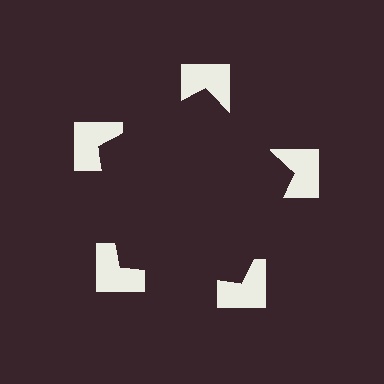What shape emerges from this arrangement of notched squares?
An illusory pentagon — its edges are inferred from the aligned wedge cuts in the notched squares, not physically drawn.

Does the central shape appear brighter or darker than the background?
It typically appears slightly darker than the background, even though no actual brightness change is drawn.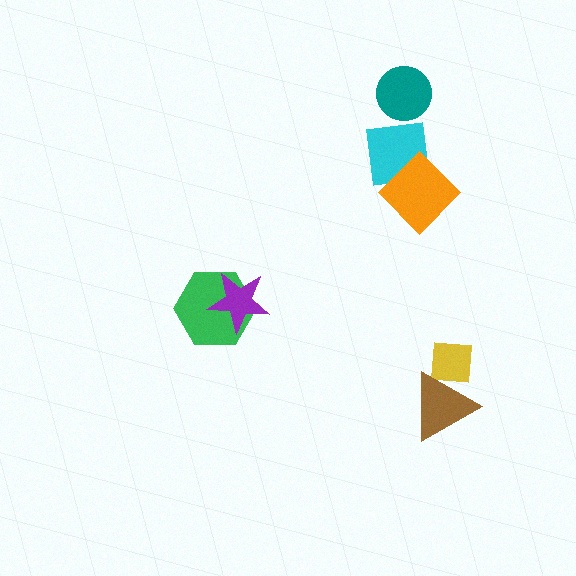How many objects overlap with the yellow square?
1 object overlaps with the yellow square.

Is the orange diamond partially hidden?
No, no other shape covers it.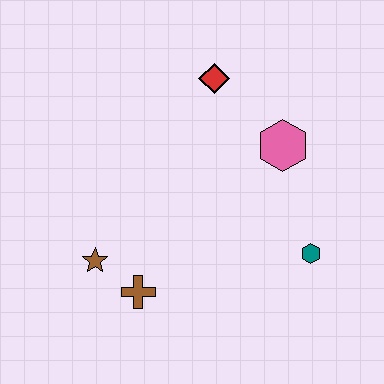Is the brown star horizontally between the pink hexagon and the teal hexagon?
No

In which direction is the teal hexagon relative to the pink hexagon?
The teal hexagon is below the pink hexagon.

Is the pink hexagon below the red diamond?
Yes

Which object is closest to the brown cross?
The brown star is closest to the brown cross.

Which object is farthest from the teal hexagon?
The brown star is farthest from the teal hexagon.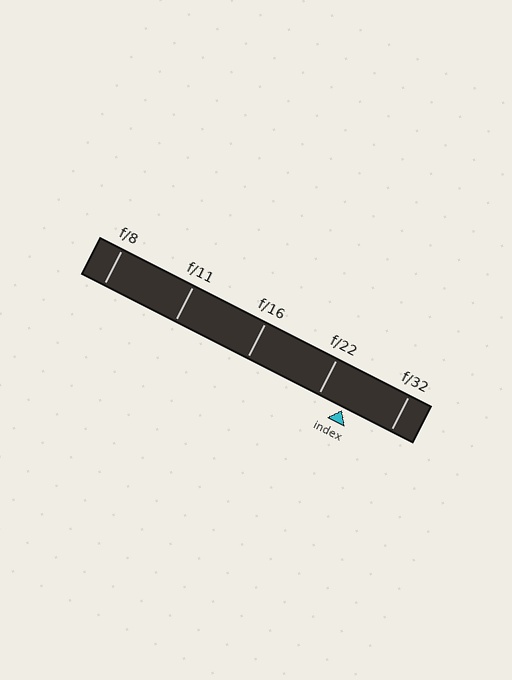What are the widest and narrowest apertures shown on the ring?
The widest aperture shown is f/8 and the narrowest is f/32.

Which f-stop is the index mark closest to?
The index mark is closest to f/22.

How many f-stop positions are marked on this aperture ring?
There are 5 f-stop positions marked.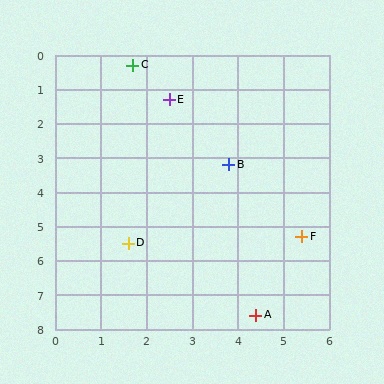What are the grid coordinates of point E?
Point E is at approximately (2.5, 1.3).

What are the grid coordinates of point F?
Point F is at approximately (5.4, 5.3).